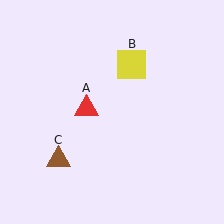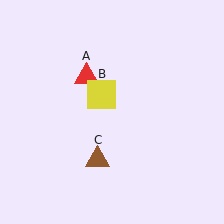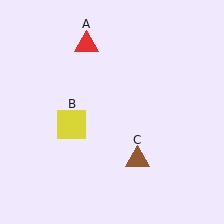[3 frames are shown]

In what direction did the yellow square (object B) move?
The yellow square (object B) moved down and to the left.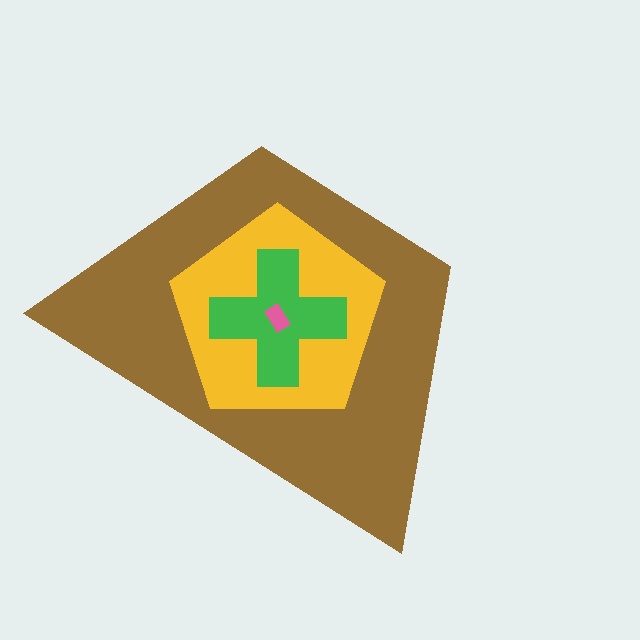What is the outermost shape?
The brown trapezoid.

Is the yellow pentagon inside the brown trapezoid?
Yes.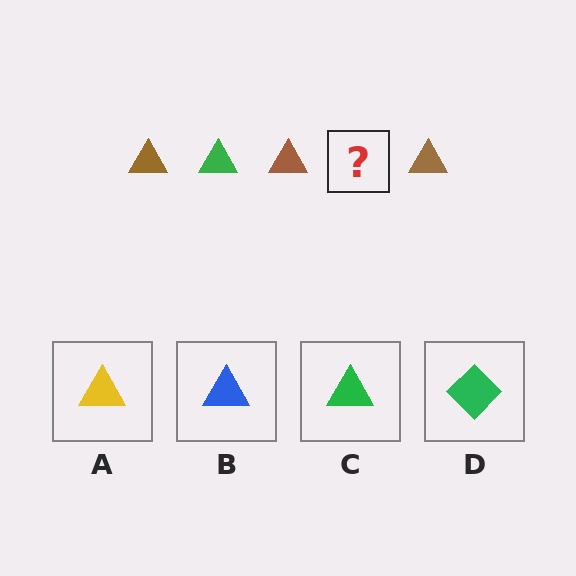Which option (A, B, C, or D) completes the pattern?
C.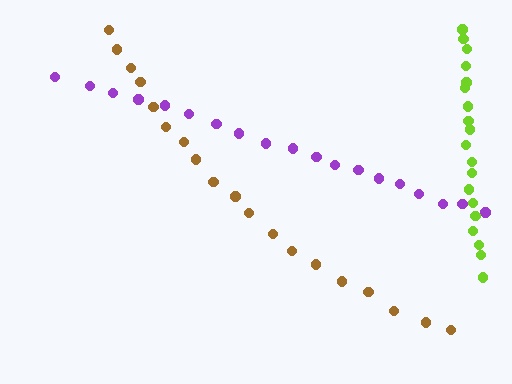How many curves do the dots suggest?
There are 3 distinct paths.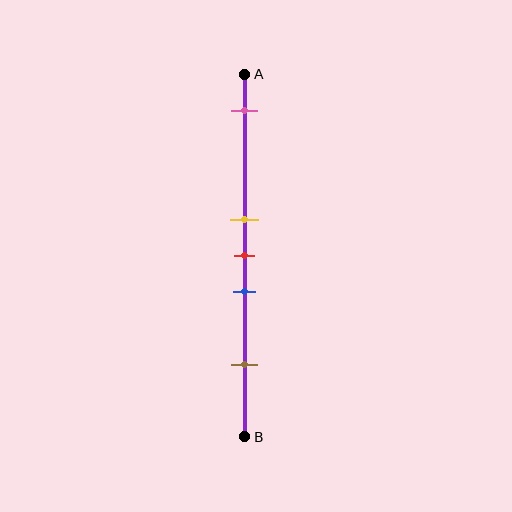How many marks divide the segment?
There are 5 marks dividing the segment.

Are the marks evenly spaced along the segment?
No, the marks are not evenly spaced.